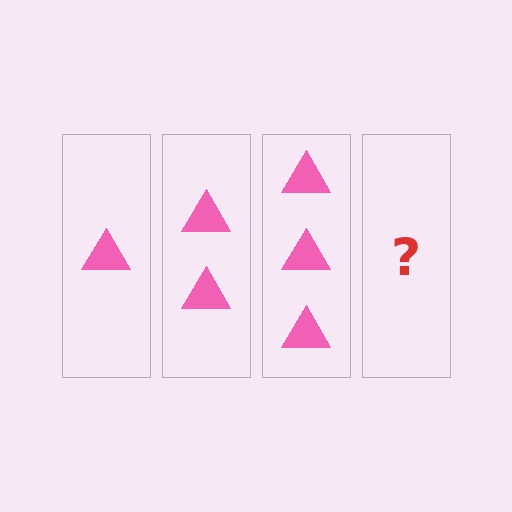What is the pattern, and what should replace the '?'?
The pattern is that each step adds one more triangle. The '?' should be 4 triangles.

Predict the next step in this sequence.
The next step is 4 triangles.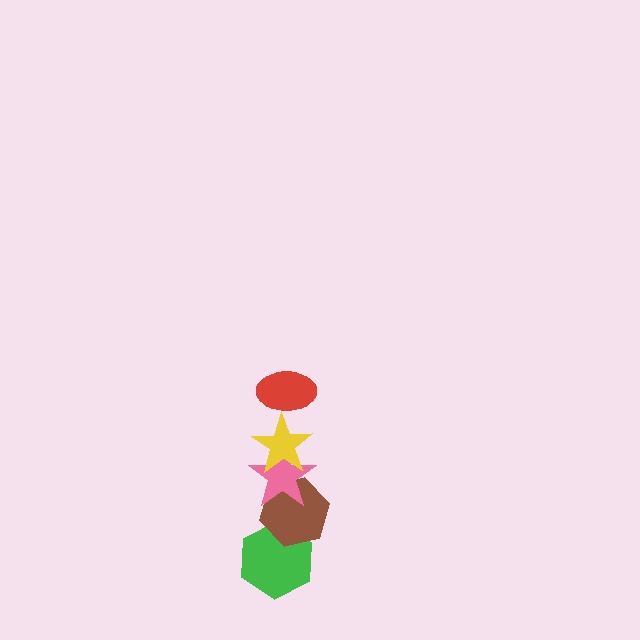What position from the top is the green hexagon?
The green hexagon is 5th from the top.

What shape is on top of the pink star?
The yellow star is on top of the pink star.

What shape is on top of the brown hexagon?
The pink star is on top of the brown hexagon.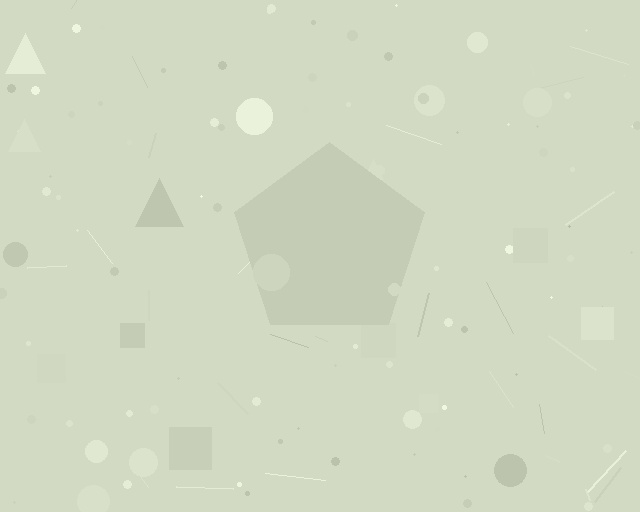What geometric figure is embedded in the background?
A pentagon is embedded in the background.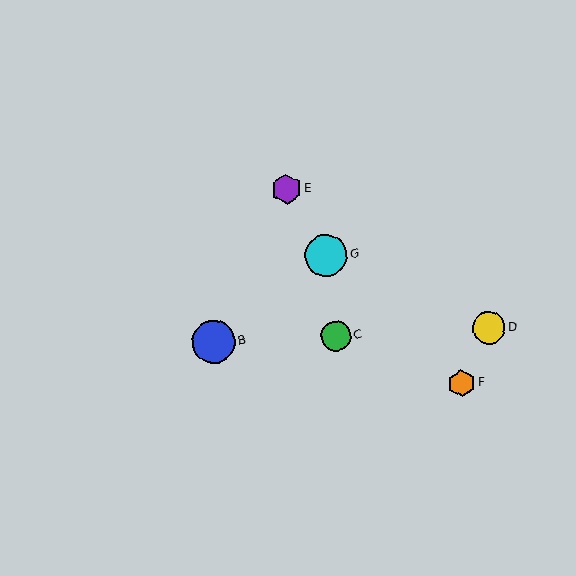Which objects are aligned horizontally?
Objects A, B, C, D are aligned horizontally.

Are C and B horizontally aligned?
Yes, both are at y≈336.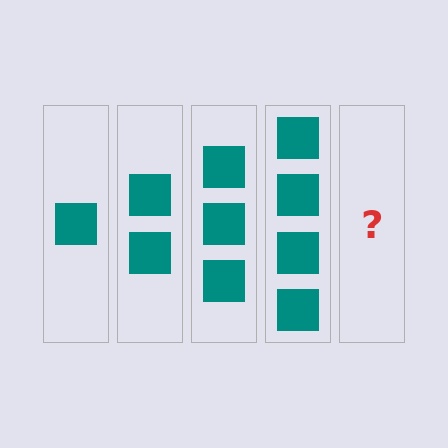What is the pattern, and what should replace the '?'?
The pattern is that each step adds one more square. The '?' should be 5 squares.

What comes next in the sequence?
The next element should be 5 squares.